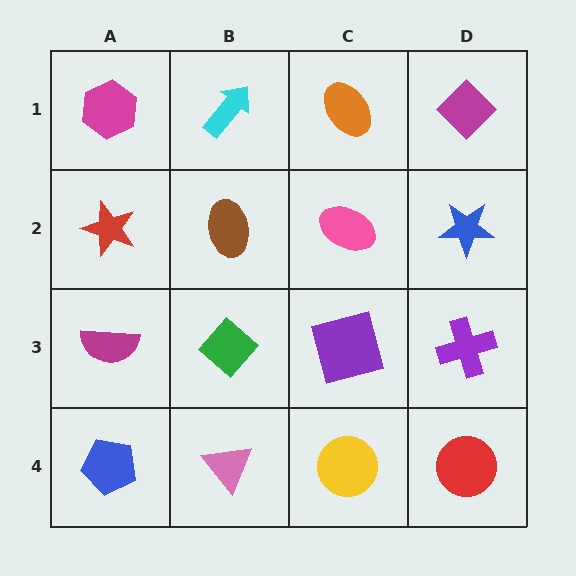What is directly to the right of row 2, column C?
A blue star.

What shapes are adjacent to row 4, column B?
A green diamond (row 3, column B), a blue pentagon (row 4, column A), a yellow circle (row 4, column C).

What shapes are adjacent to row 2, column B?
A cyan arrow (row 1, column B), a green diamond (row 3, column B), a red star (row 2, column A), a pink ellipse (row 2, column C).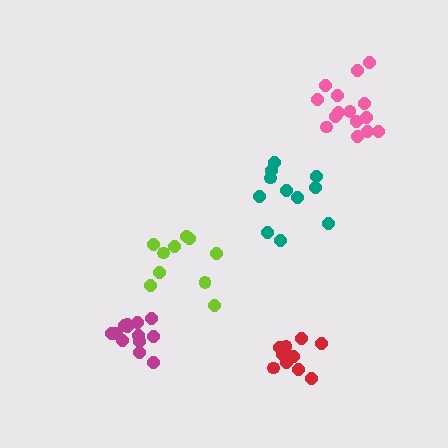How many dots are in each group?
Group 1: 12 dots, Group 2: 11 dots, Group 3: 10 dots, Group 4: 15 dots, Group 5: 13 dots (61 total).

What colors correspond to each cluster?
The clusters are colored: red, teal, lime, pink, magenta.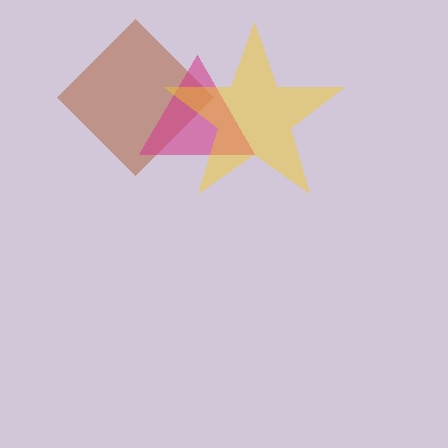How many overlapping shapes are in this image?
There are 3 overlapping shapes in the image.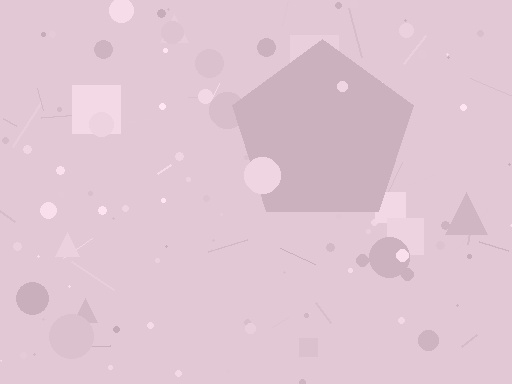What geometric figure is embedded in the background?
A pentagon is embedded in the background.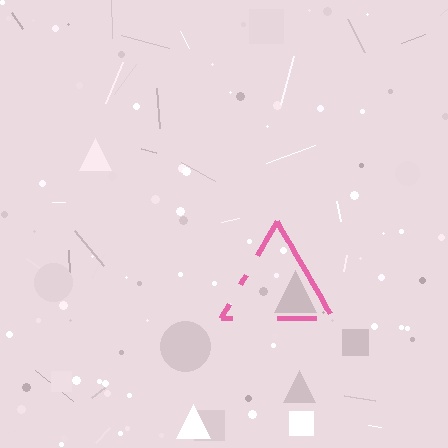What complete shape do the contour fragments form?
The contour fragments form a triangle.